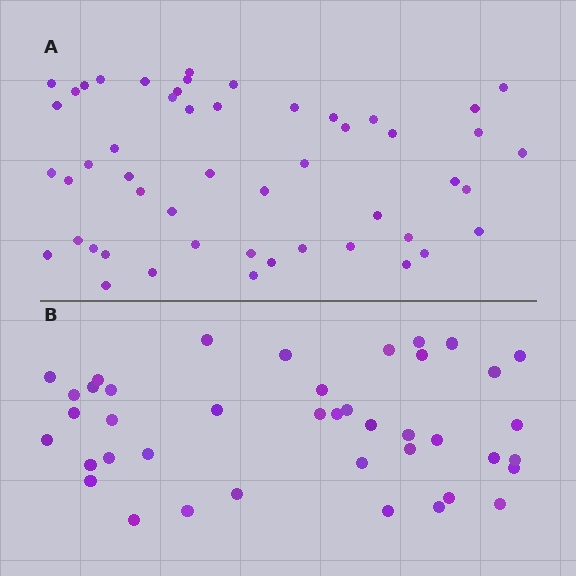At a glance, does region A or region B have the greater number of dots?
Region A (the top region) has more dots.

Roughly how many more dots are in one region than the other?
Region A has roughly 10 or so more dots than region B.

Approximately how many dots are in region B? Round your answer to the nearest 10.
About 40 dots. (The exact count is 41, which rounds to 40.)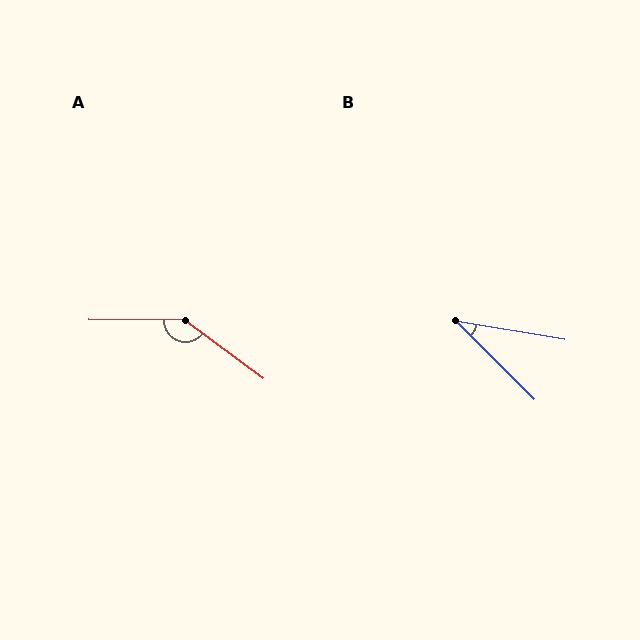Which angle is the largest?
A, at approximately 144 degrees.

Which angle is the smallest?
B, at approximately 36 degrees.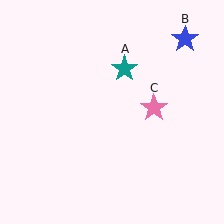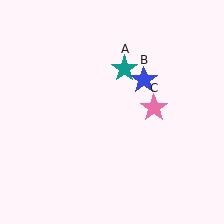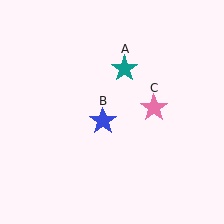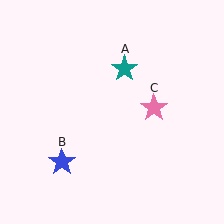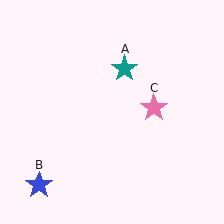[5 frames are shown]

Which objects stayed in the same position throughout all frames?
Teal star (object A) and pink star (object C) remained stationary.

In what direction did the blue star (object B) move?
The blue star (object B) moved down and to the left.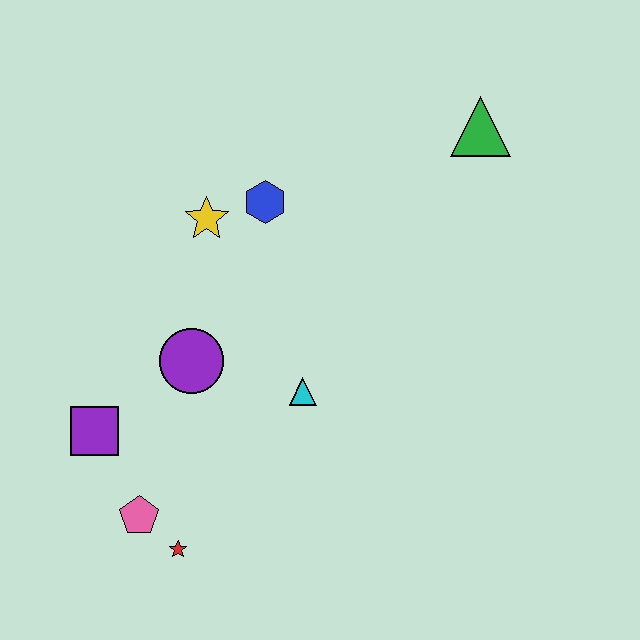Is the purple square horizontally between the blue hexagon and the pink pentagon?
No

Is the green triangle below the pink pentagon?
No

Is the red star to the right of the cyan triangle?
No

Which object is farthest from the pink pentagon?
The green triangle is farthest from the pink pentagon.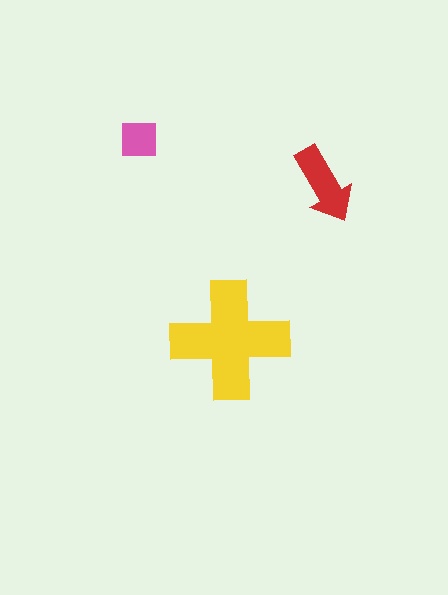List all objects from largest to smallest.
The yellow cross, the red arrow, the pink square.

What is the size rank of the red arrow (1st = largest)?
2nd.